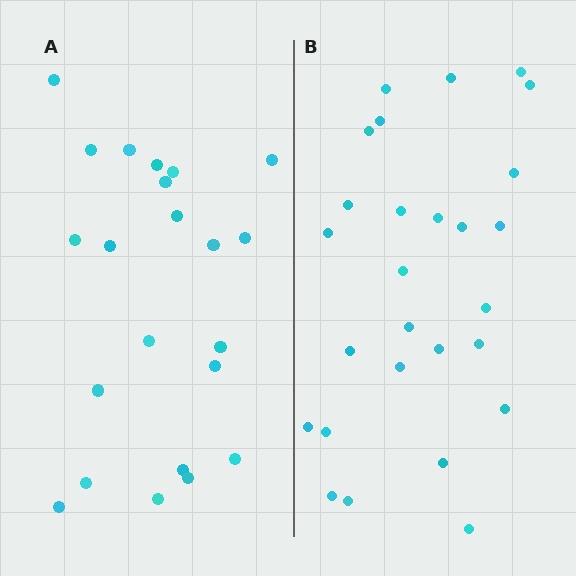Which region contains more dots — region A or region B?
Region B (the right region) has more dots.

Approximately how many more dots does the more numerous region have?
Region B has about 5 more dots than region A.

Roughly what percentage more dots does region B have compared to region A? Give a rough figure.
About 25% more.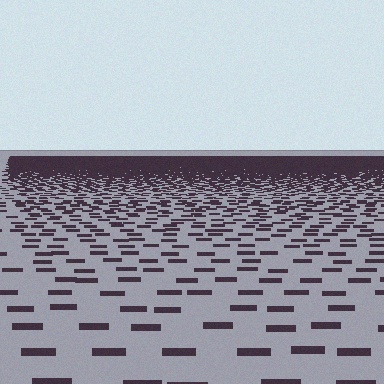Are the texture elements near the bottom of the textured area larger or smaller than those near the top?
Larger. Near the bottom, elements are closer to the viewer and appear at a bigger on-screen size.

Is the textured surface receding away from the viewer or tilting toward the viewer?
The surface is receding away from the viewer. Texture elements get smaller and denser toward the top.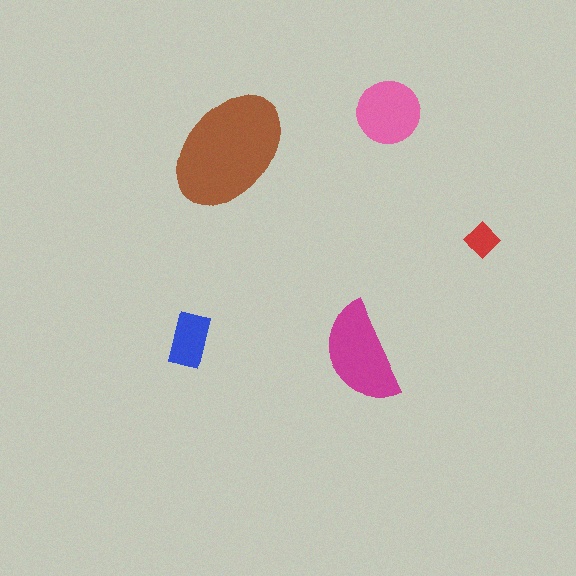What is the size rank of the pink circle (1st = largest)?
3rd.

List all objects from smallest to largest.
The red diamond, the blue rectangle, the pink circle, the magenta semicircle, the brown ellipse.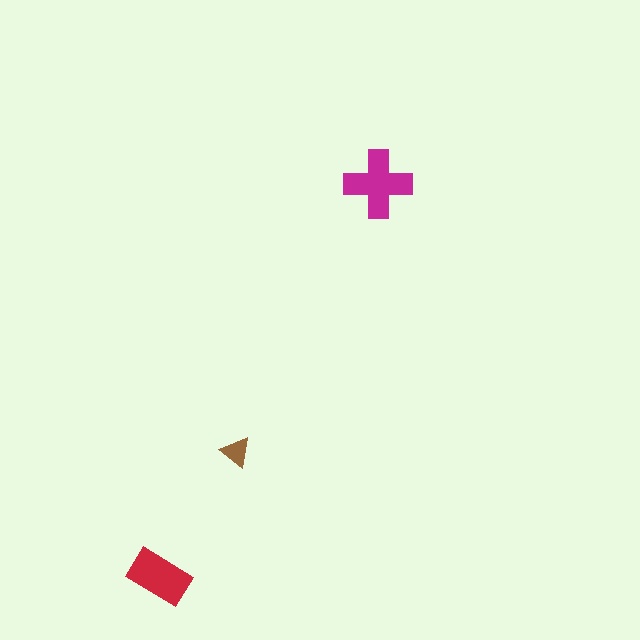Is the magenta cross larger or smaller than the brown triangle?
Larger.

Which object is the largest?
The magenta cross.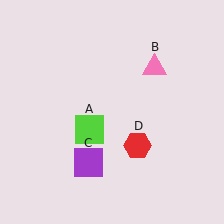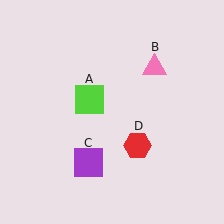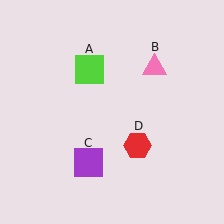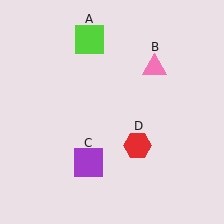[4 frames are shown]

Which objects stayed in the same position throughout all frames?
Pink triangle (object B) and purple square (object C) and red hexagon (object D) remained stationary.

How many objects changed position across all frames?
1 object changed position: lime square (object A).